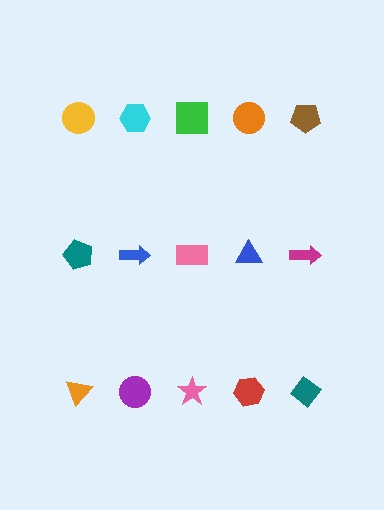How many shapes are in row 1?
5 shapes.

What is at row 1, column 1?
A yellow circle.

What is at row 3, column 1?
An orange triangle.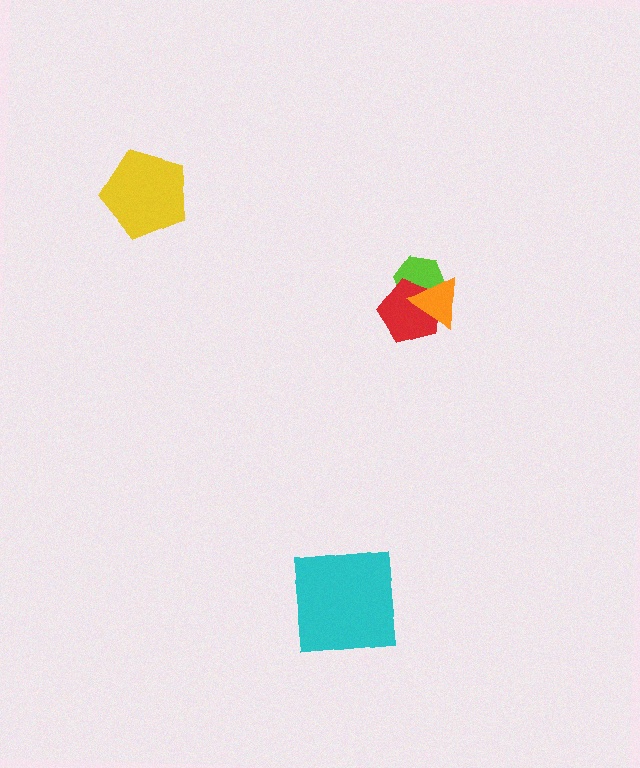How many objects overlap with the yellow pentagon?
0 objects overlap with the yellow pentagon.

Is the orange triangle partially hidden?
No, no other shape covers it.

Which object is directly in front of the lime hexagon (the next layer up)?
The red pentagon is directly in front of the lime hexagon.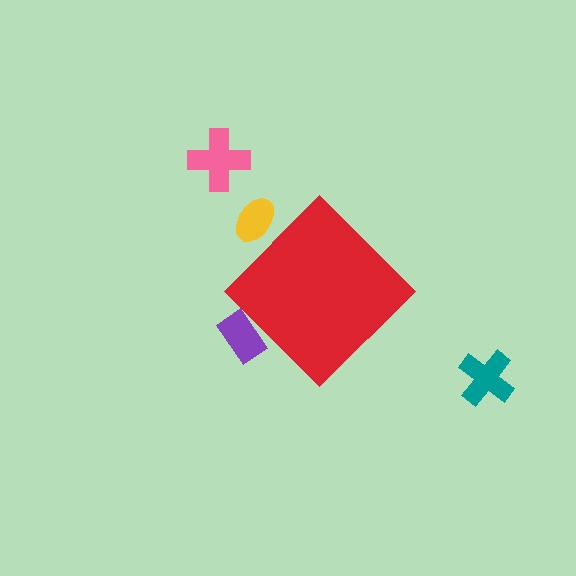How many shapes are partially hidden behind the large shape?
2 shapes are partially hidden.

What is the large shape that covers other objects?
A red diamond.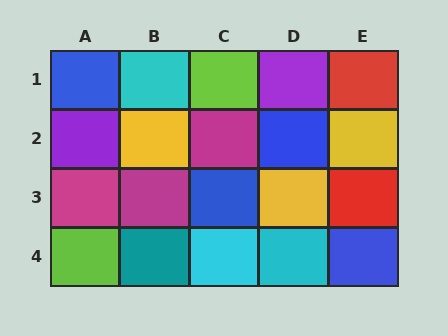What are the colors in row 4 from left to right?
Lime, teal, cyan, cyan, blue.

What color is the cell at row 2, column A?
Purple.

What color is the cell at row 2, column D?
Blue.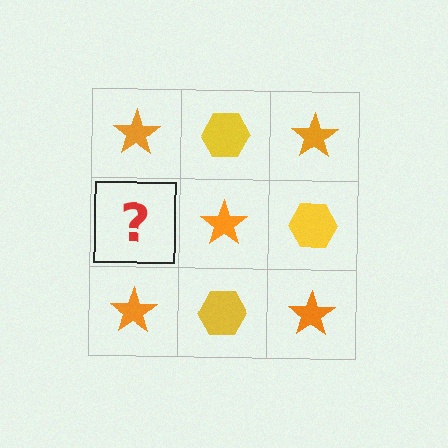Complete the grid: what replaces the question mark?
The question mark should be replaced with a yellow hexagon.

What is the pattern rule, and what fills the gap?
The rule is that it alternates orange star and yellow hexagon in a checkerboard pattern. The gap should be filled with a yellow hexagon.